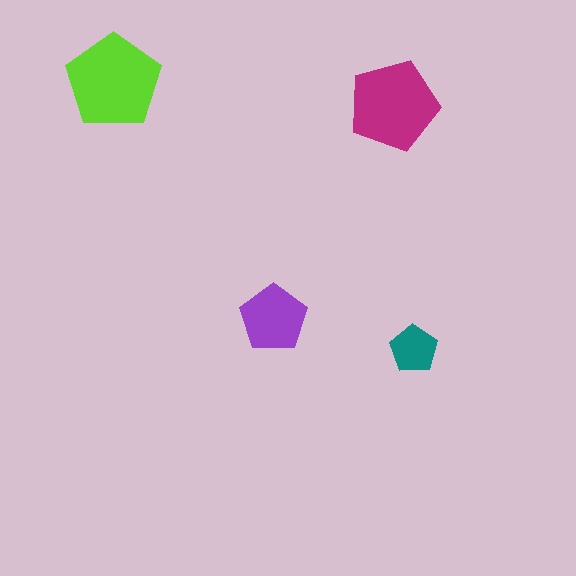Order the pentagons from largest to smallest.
the lime one, the magenta one, the purple one, the teal one.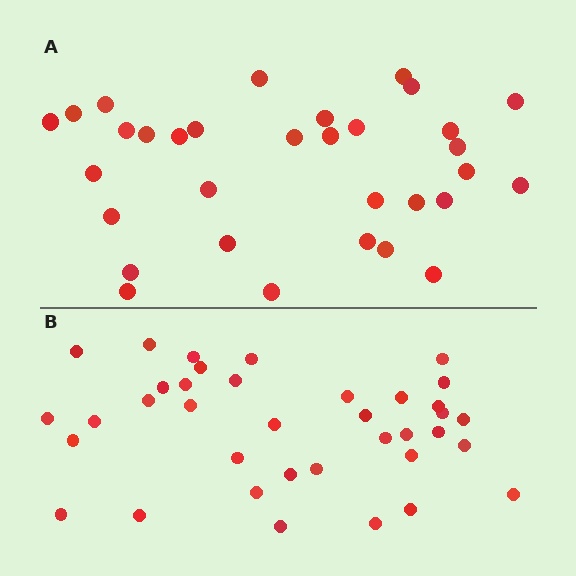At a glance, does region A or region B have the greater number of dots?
Region B (the bottom region) has more dots.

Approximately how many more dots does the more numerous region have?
Region B has about 5 more dots than region A.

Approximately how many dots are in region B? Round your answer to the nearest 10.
About 40 dots. (The exact count is 37, which rounds to 40.)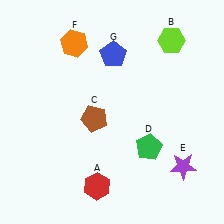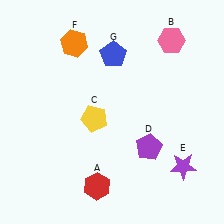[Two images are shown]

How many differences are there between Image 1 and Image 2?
There are 3 differences between the two images.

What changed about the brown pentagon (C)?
In Image 1, C is brown. In Image 2, it changed to yellow.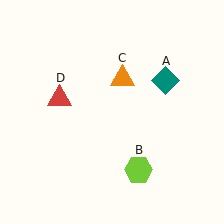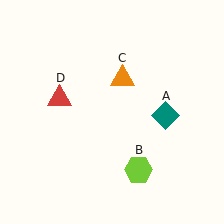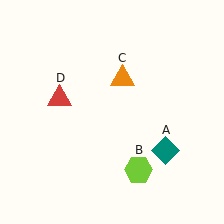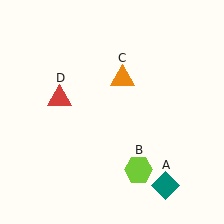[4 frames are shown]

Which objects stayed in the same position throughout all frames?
Lime hexagon (object B) and orange triangle (object C) and red triangle (object D) remained stationary.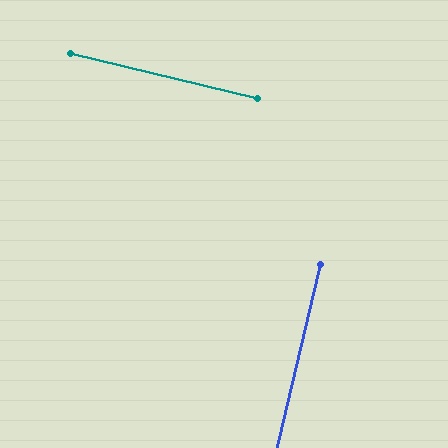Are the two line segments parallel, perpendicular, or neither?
Perpendicular — they meet at approximately 90°.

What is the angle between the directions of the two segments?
Approximately 90 degrees.